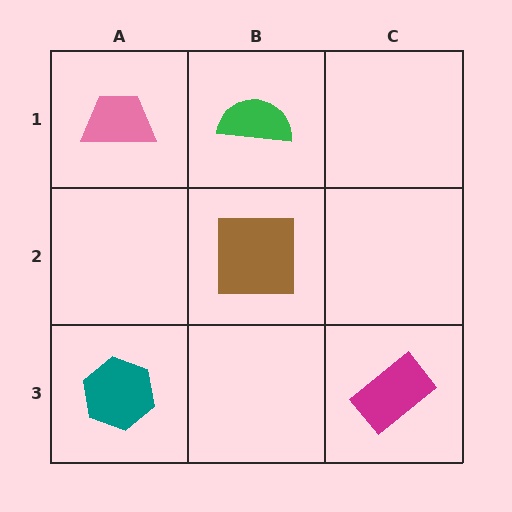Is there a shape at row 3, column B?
No, that cell is empty.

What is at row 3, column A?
A teal hexagon.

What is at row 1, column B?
A green semicircle.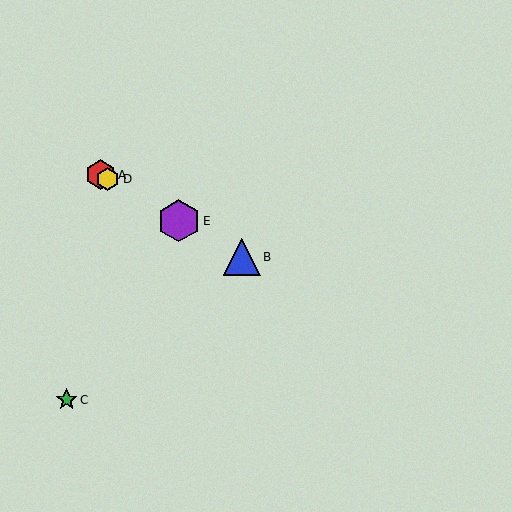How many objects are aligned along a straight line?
4 objects (A, B, D, E) are aligned along a straight line.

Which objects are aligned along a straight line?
Objects A, B, D, E are aligned along a straight line.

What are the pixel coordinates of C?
Object C is at (67, 400).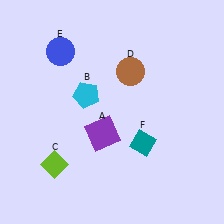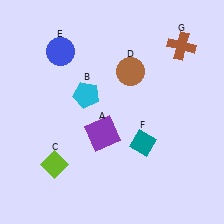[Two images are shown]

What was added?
A brown cross (G) was added in Image 2.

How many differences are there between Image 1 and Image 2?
There is 1 difference between the two images.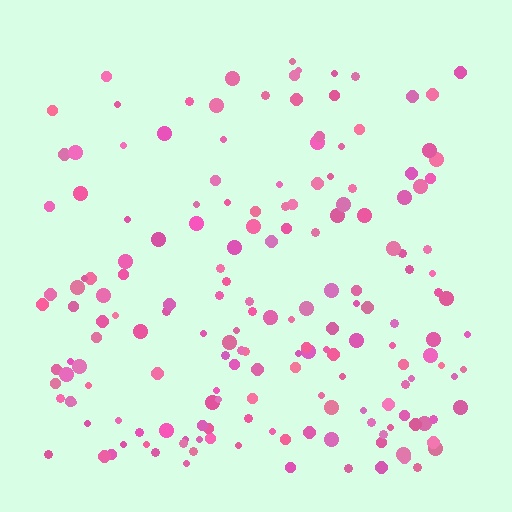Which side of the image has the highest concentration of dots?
The bottom.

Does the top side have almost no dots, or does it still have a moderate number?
Still a moderate number, just noticeably fewer than the bottom.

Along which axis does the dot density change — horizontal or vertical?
Vertical.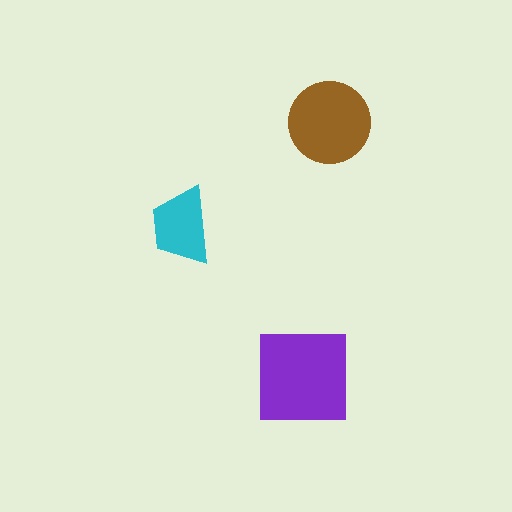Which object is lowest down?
The purple square is bottommost.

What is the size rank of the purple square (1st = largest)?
1st.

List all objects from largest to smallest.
The purple square, the brown circle, the cyan trapezoid.